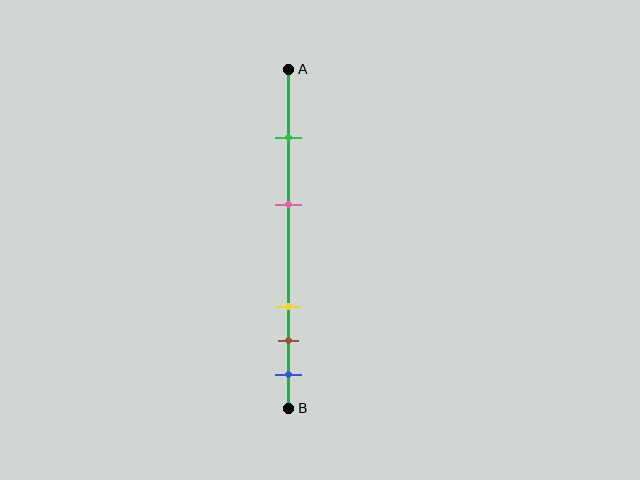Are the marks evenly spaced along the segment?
No, the marks are not evenly spaced.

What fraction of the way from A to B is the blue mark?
The blue mark is approximately 90% (0.9) of the way from A to B.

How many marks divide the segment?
There are 5 marks dividing the segment.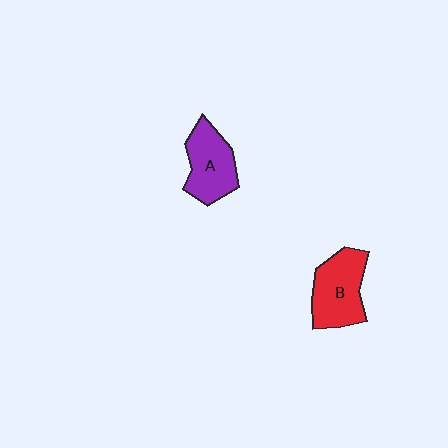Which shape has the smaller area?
Shape A (purple).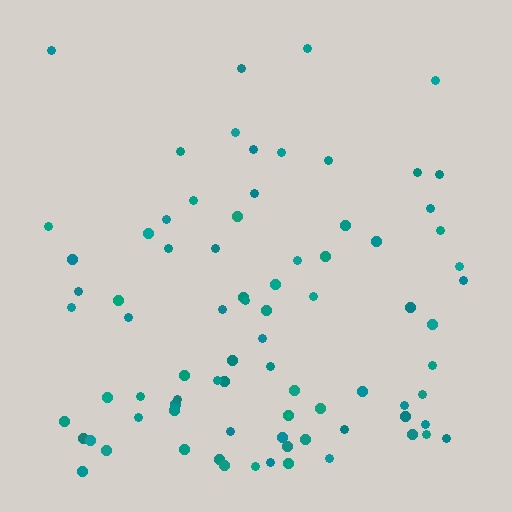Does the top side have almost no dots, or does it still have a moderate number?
Still a moderate number, just noticeably fewer than the bottom.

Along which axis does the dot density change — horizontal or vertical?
Vertical.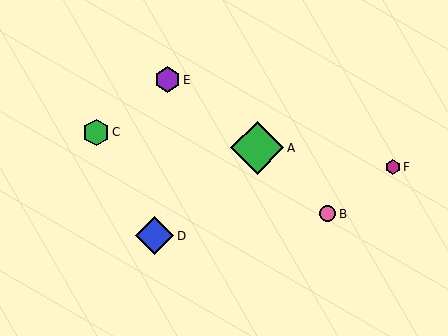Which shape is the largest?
The green diamond (labeled A) is the largest.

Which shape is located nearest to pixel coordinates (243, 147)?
The green diamond (labeled A) at (257, 148) is nearest to that location.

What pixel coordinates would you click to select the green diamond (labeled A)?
Click at (257, 148) to select the green diamond A.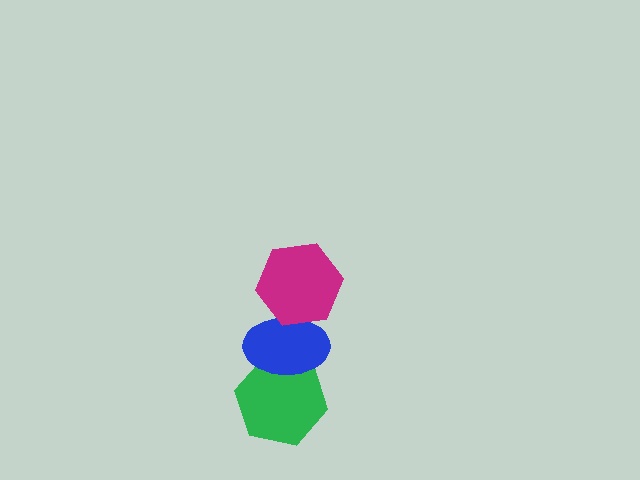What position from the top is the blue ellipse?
The blue ellipse is 2nd from the top.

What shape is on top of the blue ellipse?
The magenta hexagon is on top of the blue ellipse.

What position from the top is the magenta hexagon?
The magenta hexagon is 1st from the top.